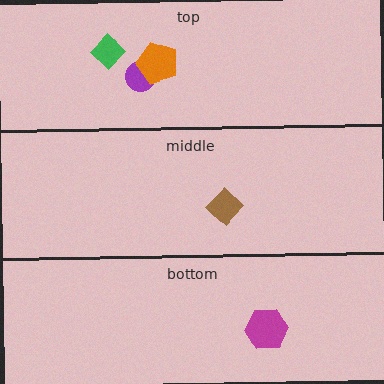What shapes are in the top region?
The purple circle, the green diamond, the orange pentagon.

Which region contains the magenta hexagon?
The bottom region.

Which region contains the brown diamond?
The middle region.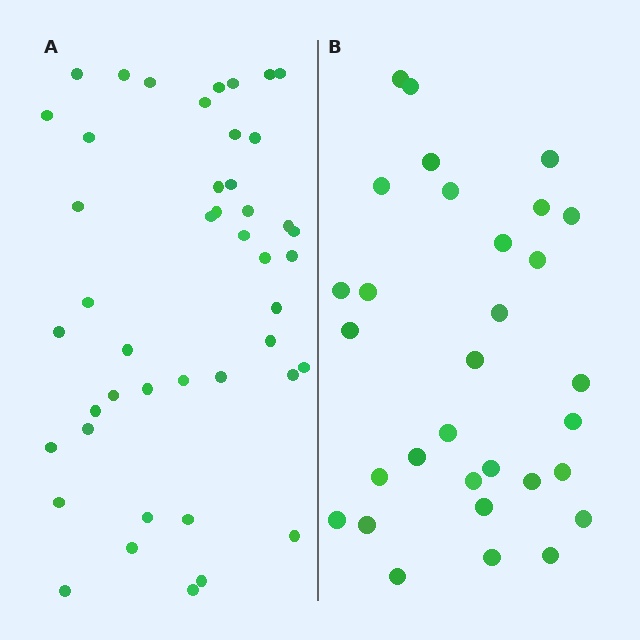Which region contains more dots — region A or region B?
Region A (the left region) has more dots.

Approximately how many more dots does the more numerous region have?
Region A has approximately 15 more dots than region B.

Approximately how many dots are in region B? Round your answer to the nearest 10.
About 30 dots. (The exact count is 31, which rounds to 30.)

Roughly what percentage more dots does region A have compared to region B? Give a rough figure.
About 45% more.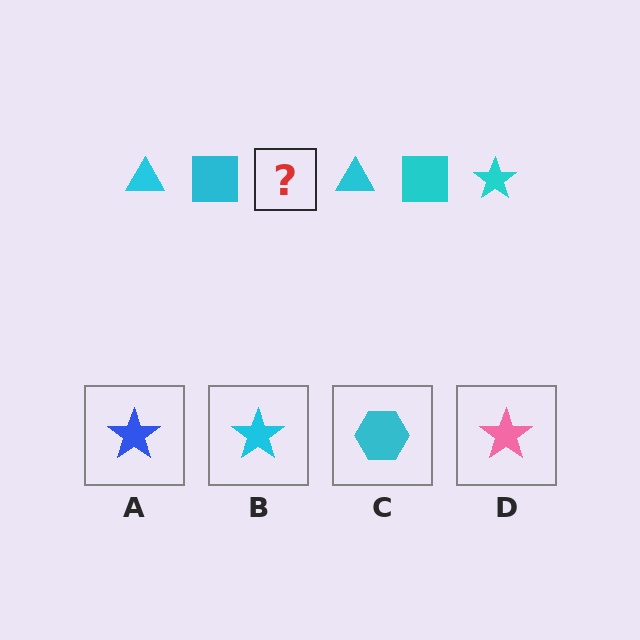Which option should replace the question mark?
Option B.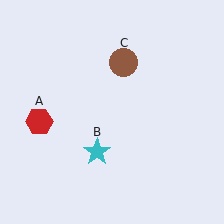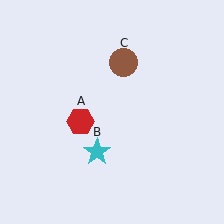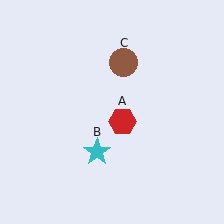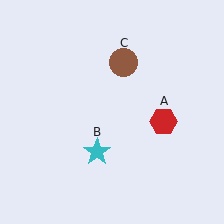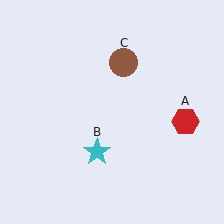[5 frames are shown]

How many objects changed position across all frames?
1 object changed position: red hexagon (object A).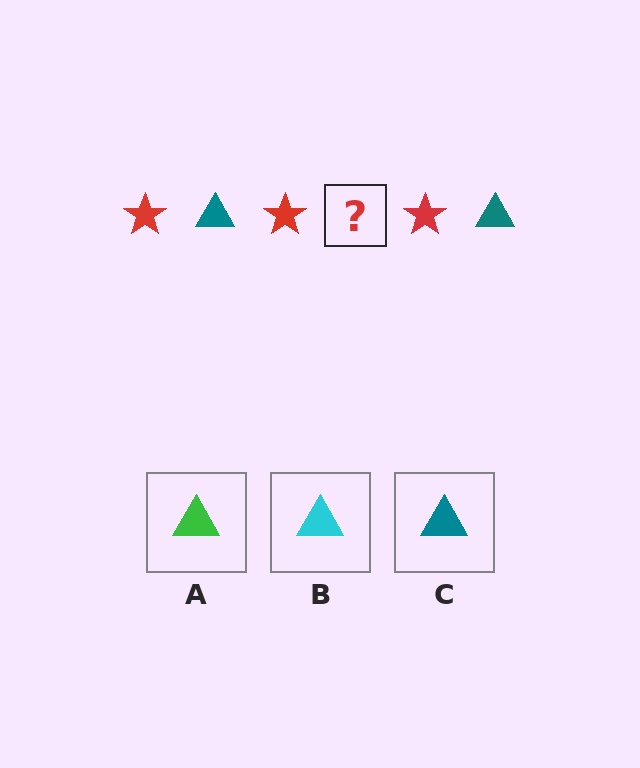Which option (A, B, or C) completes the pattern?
C.